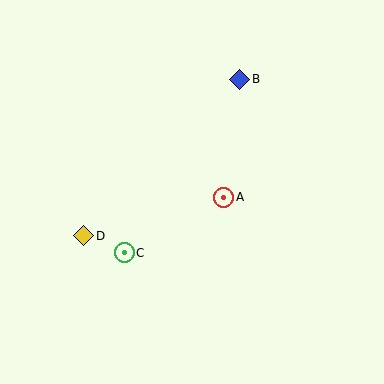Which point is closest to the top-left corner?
Point D is closest to the top-left corner.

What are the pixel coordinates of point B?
Point B is at (240, 79).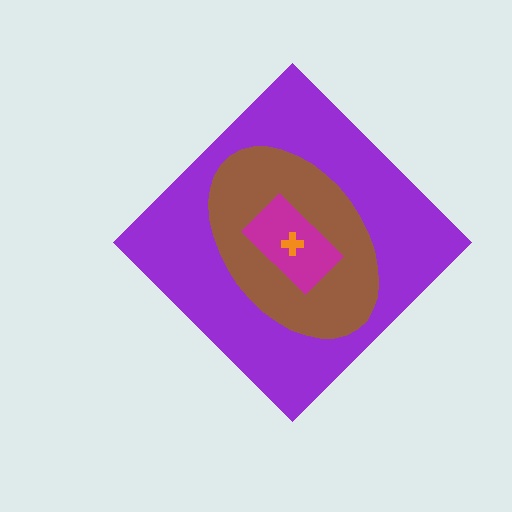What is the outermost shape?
The purple diamond.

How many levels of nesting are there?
4.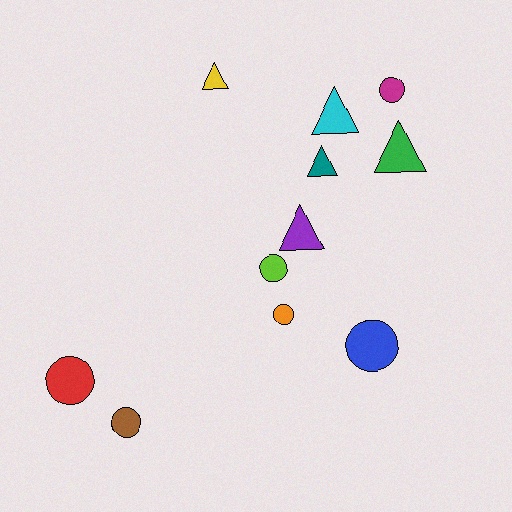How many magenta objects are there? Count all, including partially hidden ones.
There is 1 magenta object.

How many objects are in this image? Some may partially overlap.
There are 11 objects.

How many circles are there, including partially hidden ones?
There are 6 circles.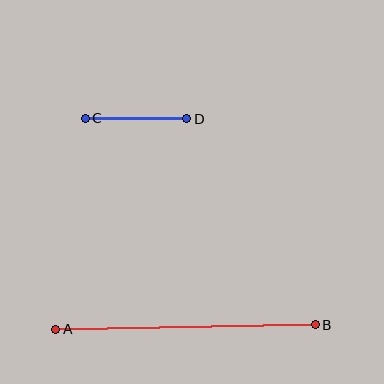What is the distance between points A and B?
The distance is approximately 260 pixels.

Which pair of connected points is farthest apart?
Points A and B are farthest apart.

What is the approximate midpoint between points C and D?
The midpoint is at approximately (136, 119) pixels.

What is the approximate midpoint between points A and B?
The midpoint is at approximately (185, 327) pixels.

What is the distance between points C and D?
The distance is approximately 101 pixels.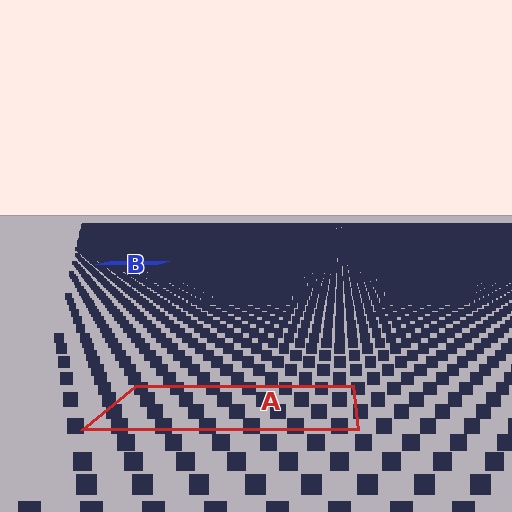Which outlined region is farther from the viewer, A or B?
Region B is farther from the viewer — the texture elements inside it appear smaller and more densely packed.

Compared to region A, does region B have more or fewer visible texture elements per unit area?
Region B has more texture elements per unit area — they are packed more densely because it is farther away.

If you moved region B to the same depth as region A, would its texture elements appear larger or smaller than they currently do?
They would appear larger. At a closer depth, the same texture elements are projected at a bigger on-screen size.